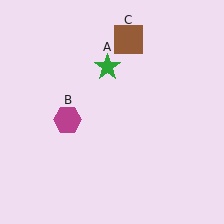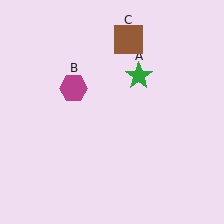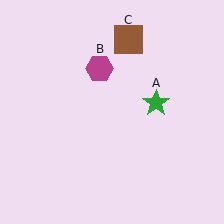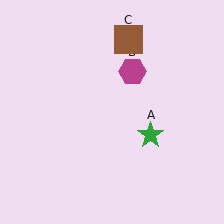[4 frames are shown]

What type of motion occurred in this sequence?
The green star (object A), magenta hexagon (object B) rotated clockwise around the center of the scene.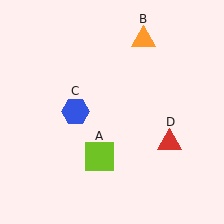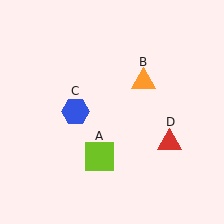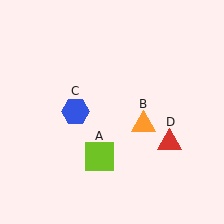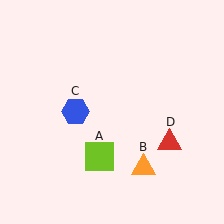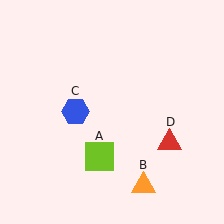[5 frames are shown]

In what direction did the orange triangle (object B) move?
The orange triangle (object B) moved down.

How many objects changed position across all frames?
1 object changed position: orange triangle (object B).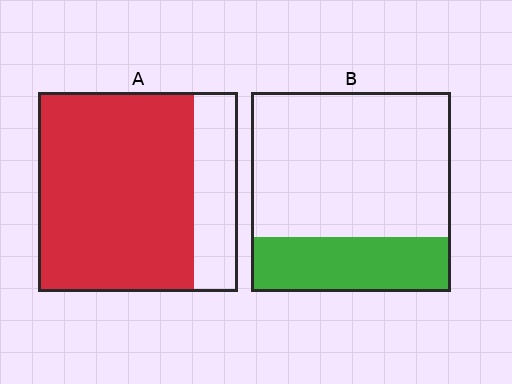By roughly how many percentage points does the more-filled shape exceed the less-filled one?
By roughly 50 percentage points (A over B).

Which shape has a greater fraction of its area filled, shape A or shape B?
Shape A.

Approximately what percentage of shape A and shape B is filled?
A is approximately 80% and B is approximately 30%.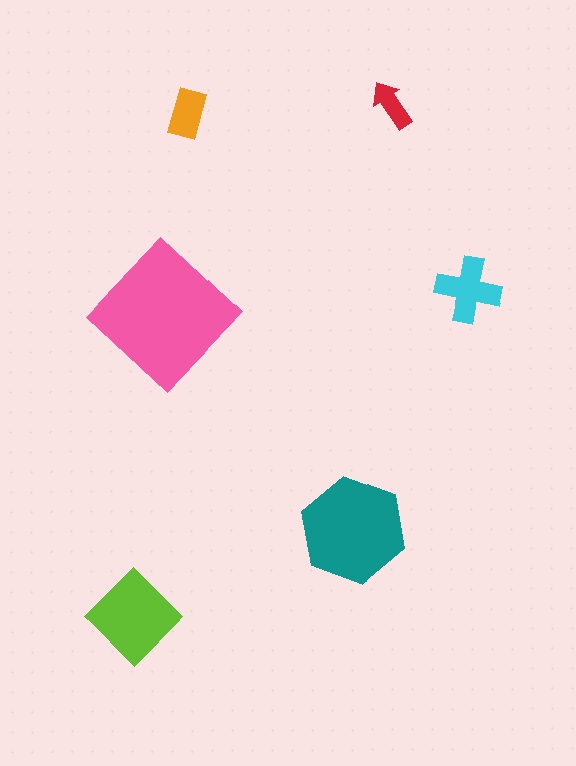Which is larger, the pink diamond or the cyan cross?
The pink diamond.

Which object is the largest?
The pink diamond.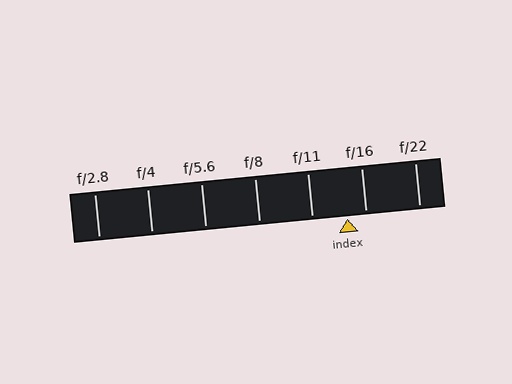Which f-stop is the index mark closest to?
The index mark is closest to f/16.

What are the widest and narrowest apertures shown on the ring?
The widest aperture shown is f/2.8 and the narrowest is f/22.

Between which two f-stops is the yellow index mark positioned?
The index mark is between f/11 and f/16.